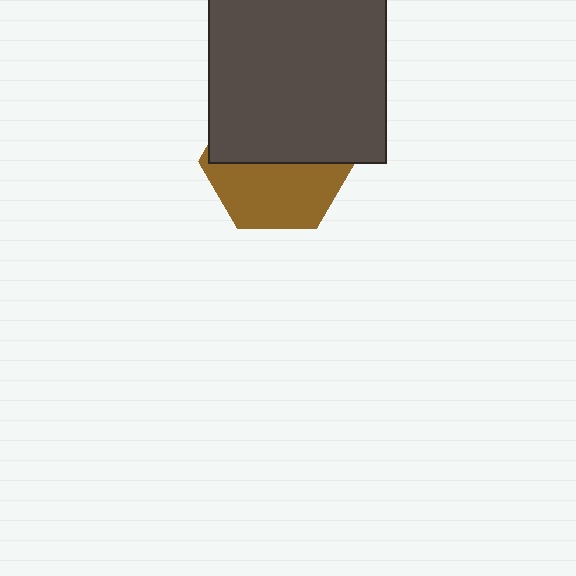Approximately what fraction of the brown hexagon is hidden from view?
Roughly 52% of the brown hexagon is hidden behind the dark gray square.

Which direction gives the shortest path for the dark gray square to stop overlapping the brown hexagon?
Moving up gives the shortest separation.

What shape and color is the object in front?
The object in front is a dark gray square.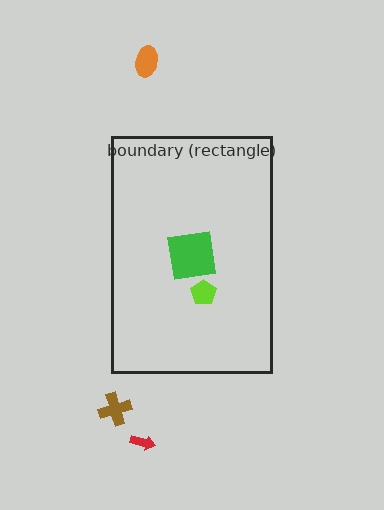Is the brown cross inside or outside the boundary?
Outside.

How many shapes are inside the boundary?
2 inside, 3 outside.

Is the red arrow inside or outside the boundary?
Outside.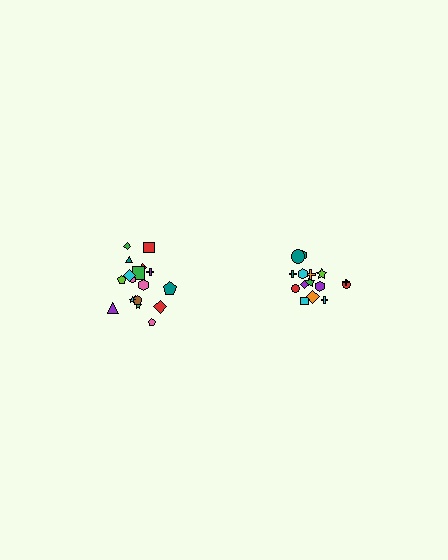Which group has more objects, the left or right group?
The left group.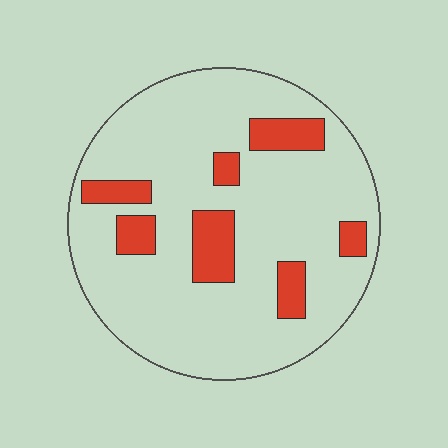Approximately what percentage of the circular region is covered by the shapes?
Approximately 15%.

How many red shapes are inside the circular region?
7.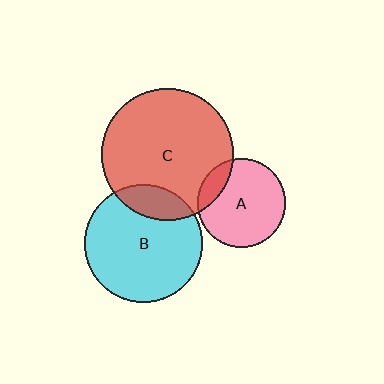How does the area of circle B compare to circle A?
Approximately 1.8 times.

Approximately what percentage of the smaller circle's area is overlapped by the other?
Approximately 15%.